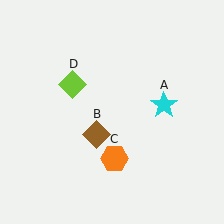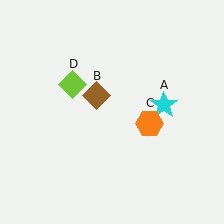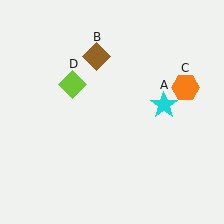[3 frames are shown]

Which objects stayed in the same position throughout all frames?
Cyan star (object A) and lime diamond (object D) remained stationary.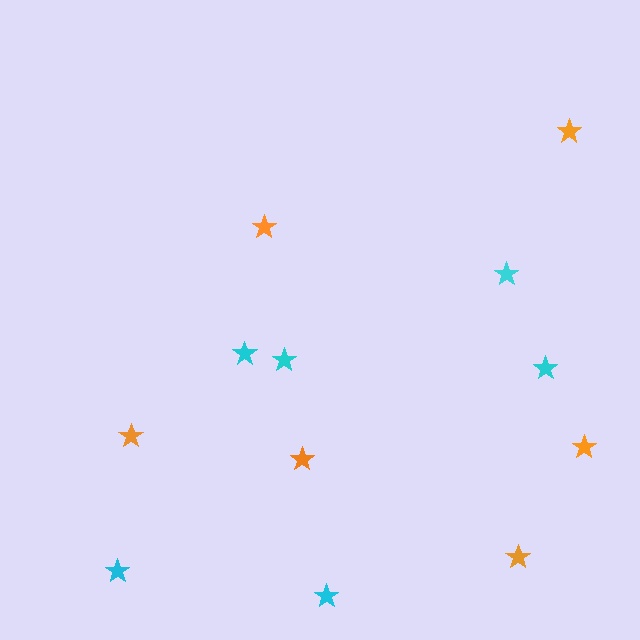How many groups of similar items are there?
There are 2 groups: one group of orange stars (6) and one group of cyan stars (6).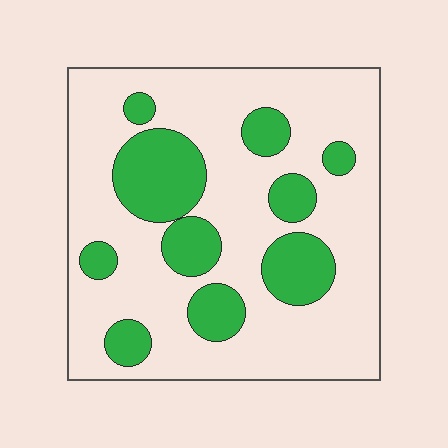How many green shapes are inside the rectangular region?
10.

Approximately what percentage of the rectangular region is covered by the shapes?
Approximately 25%.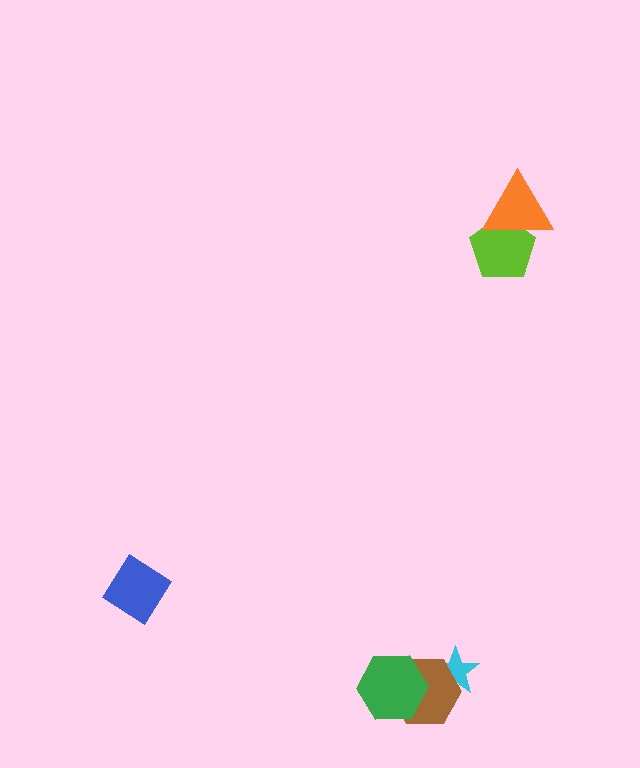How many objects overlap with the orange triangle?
1 object overlaps with the orange triangle.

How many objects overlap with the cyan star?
1 object overlaps with the cyan star.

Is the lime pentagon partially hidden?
Yes, it is partially covered by another shape.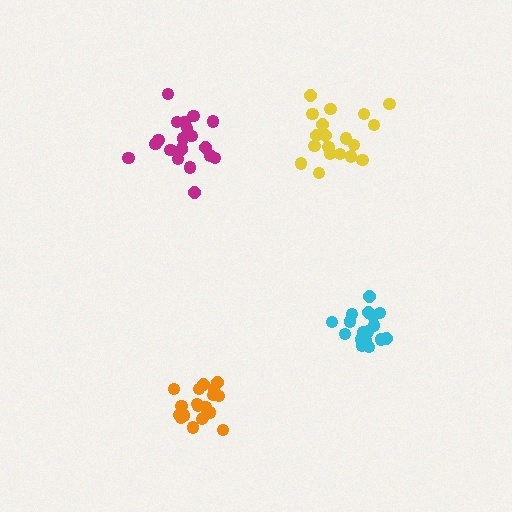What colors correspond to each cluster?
The clusters are colored: magenta, cyan, yellow, orange.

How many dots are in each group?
Group 1: 20 dots, Group 2: 17 dots, Group 3: 19 dots, Group 4: 19 dots (75 total).